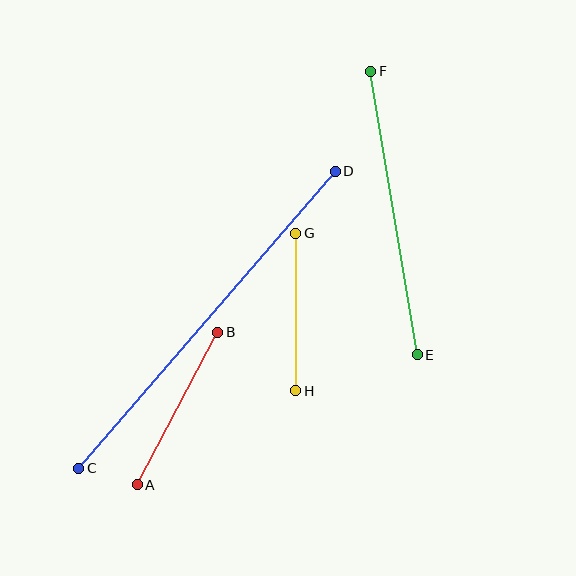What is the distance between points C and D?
The distance is approximately 393 pixels.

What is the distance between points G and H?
The distance is approximately 157 pixels.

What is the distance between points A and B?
The distance is approximately 172 pixels.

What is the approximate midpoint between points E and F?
The midpoint is at approximately (394, 213) pixels.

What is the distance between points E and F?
The distance is approximately 287 pixels.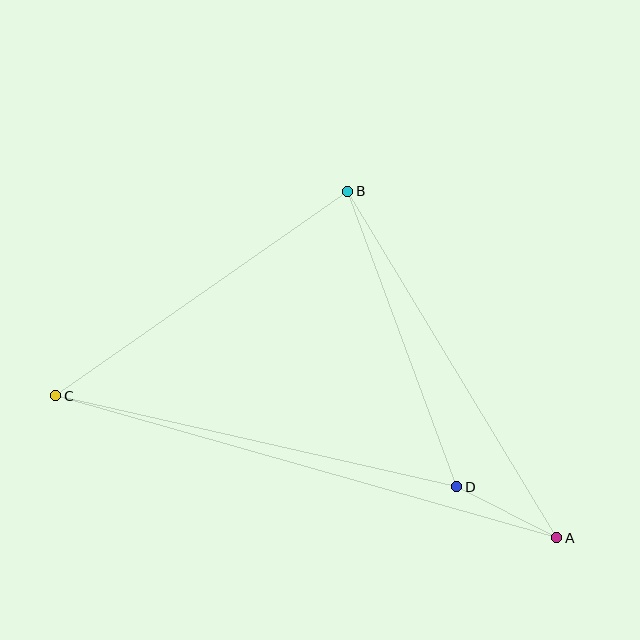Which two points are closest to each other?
Points A and D are closest to each other.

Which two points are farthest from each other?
Points A and C are farthest from each other.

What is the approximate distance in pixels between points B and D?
The distance between B and D is approximately 315 pixels.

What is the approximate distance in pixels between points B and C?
The distance between B and C is approximately 357 pixels.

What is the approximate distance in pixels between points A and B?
The distance between A and B is approximately 405 pixels.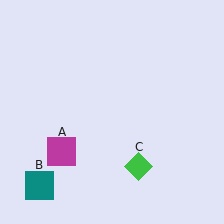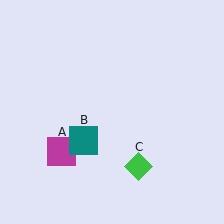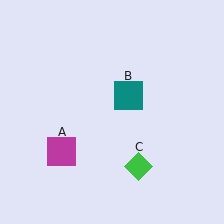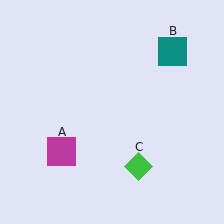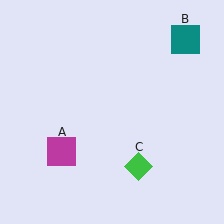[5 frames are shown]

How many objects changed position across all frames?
1 object changed position: teal square (object B).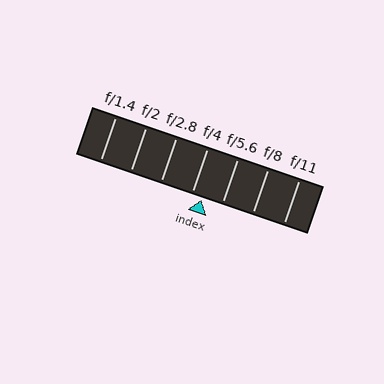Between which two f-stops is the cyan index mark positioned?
The index mark is between f/4 and f/5.6.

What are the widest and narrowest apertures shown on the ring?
The widest aperture shown is f/1.4 and the narrowest is f/11.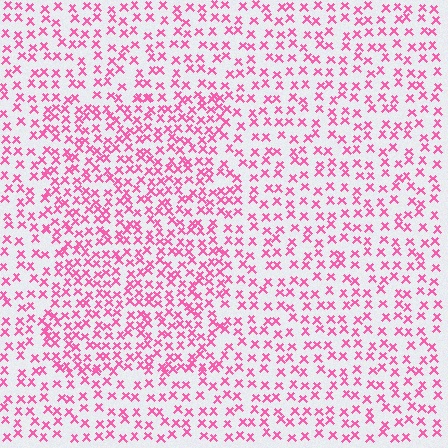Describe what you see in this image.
The image contains small pink elements arranged at two different densities. A rectangle-shaped region is visible where the elements are more densely packed than the surrounding area.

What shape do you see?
I see a rectangle.